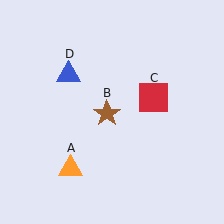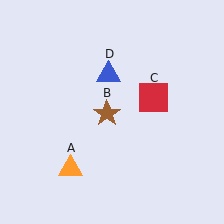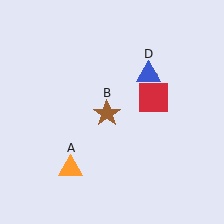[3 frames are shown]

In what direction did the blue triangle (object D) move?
The blue triangle (object D) moved right.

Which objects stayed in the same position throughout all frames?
Orange triangle (object A) and brown star (object B) and red square (object C) remained stationary.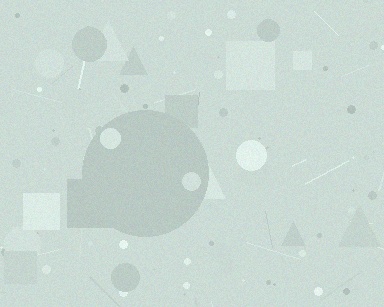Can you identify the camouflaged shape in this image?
The camouflaged shape is a circle.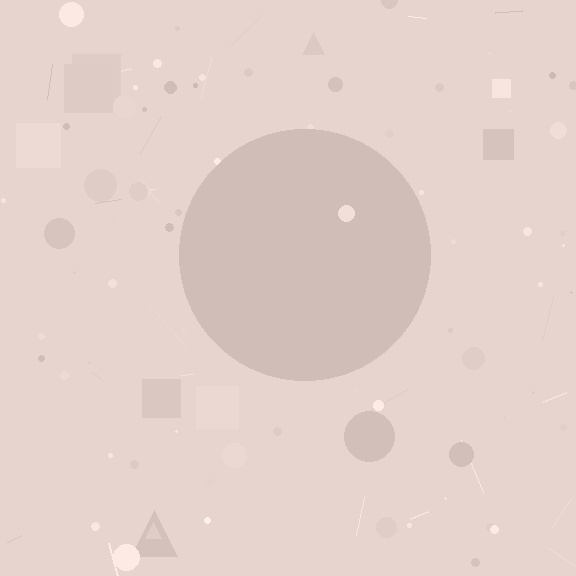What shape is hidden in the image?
A circle is hidden in the image.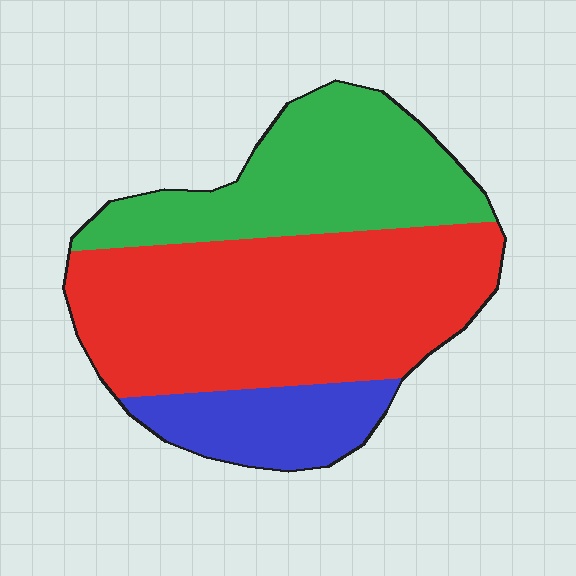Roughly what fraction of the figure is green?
Green takes up about one third (1/3) of the figure.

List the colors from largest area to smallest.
From largest to smallest: red, green, blue.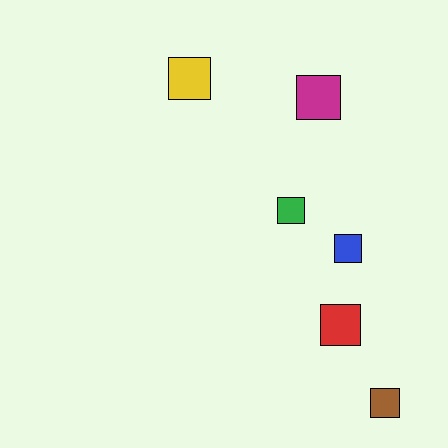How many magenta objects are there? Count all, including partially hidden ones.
There is 1 magenta object.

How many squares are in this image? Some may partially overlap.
There are 6 squares.